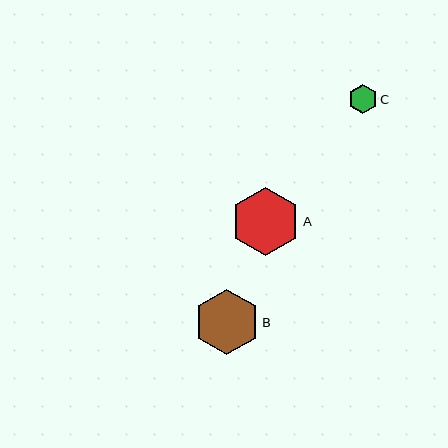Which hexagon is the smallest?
Hexagon C is the smallest with a size of approximately 29 pixels.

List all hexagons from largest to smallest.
From largest to smallest: A, B, C.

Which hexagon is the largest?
Hexagon A is the largest with a size of approximately 68 pixels.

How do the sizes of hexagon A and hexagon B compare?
Hexagon A and hexagon B are approximately the same size.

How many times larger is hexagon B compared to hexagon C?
Hexagon B is approximately 2.3 times the size of hexagon C.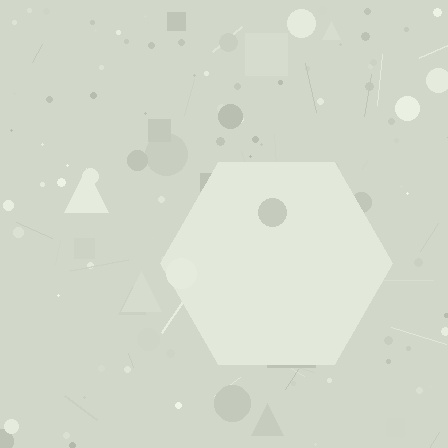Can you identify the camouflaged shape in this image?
The camouflaged shape is a hexagon.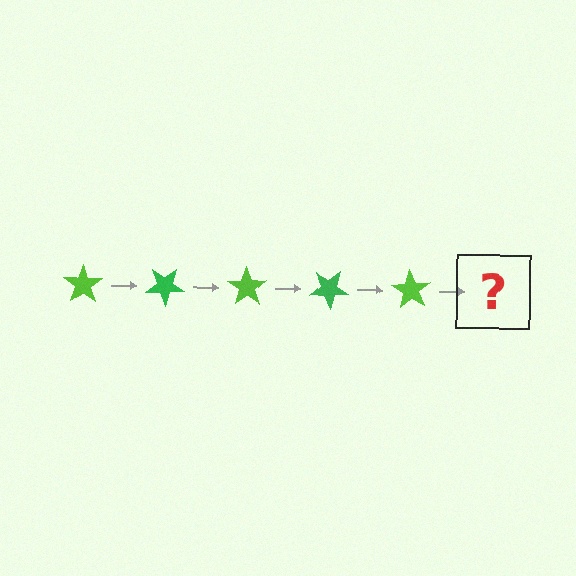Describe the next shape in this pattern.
It should be a green star, rotated 175 degrees from the start.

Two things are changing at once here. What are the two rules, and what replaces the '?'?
The two rules are that it rotates 35 degrees each step and the color cycles through lime and green. The '?' should be a green star, rotated 175 degrees from the start.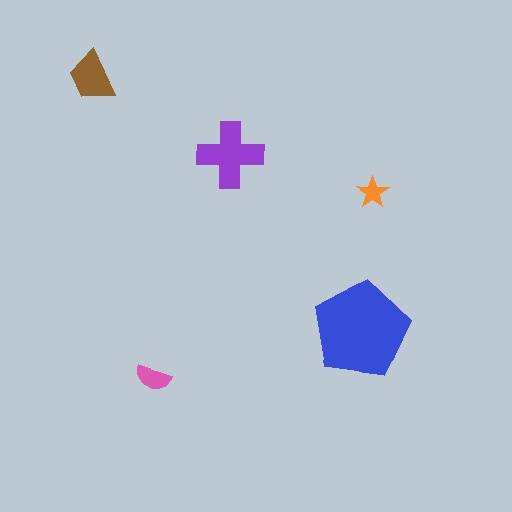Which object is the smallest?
The orange star.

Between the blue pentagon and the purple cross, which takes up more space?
The blue pentagon.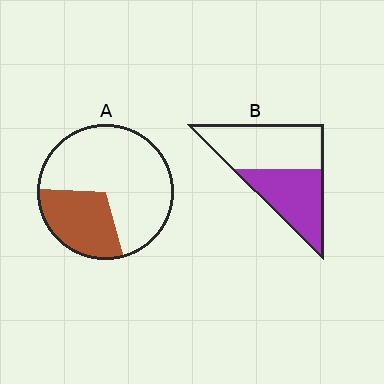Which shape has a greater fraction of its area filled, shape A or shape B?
Shape B.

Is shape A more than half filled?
No.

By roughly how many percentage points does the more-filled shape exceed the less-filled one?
By roughly 15 percentage points (B over A).